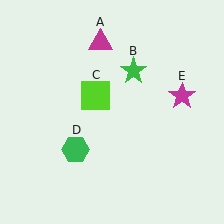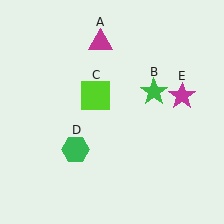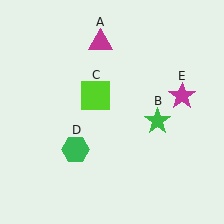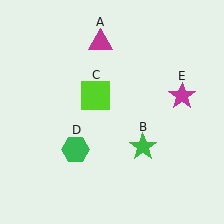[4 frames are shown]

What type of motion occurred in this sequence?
The green star (object B) rotated clockwise around the center of the scene.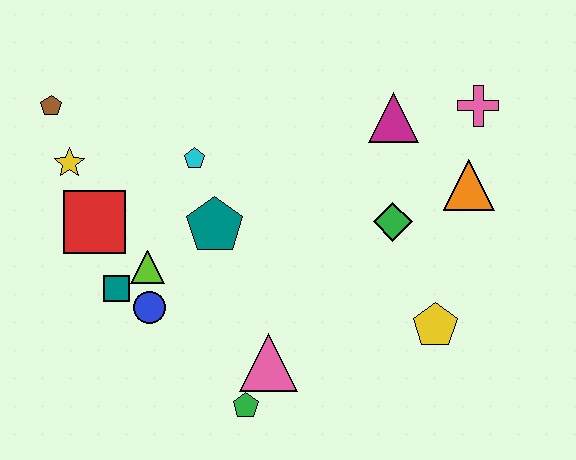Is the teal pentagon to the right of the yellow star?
Yes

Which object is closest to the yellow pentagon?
The green diamond is closest to the yellow pentagon.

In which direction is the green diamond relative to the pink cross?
The green diamond is below the pink cross.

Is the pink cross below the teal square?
No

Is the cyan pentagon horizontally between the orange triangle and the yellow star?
Yes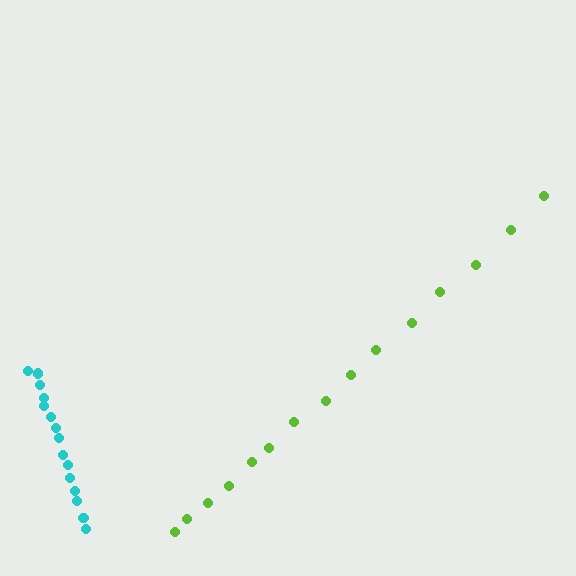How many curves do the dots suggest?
There are 2 distinct paths.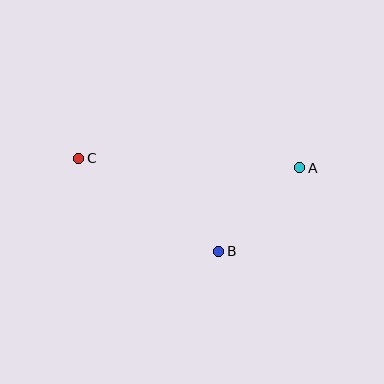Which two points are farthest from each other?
Points A and C are farthest from each other.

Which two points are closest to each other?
Points A and B are closest to each other.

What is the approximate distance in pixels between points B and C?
The distance between B and C is approximately 168 pixels.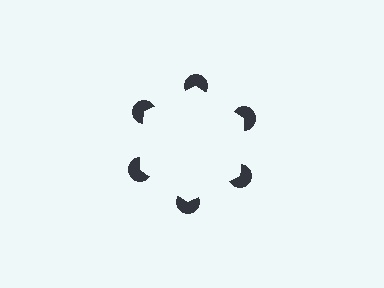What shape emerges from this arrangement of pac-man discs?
An illusory hexagon — its edges are inferred from the aligned wedge cuts in the pac-man discs, not physically drawn.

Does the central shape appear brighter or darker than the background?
It typically appears slightly brighter than the background, even though no actual brightness change is drawn.